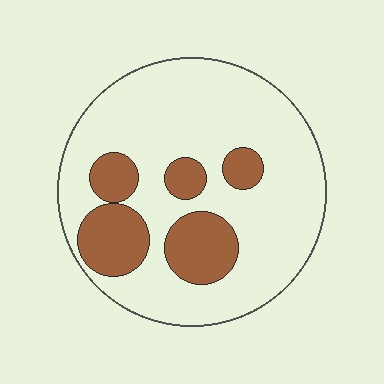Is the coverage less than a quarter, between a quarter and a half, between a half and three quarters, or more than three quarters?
Less than a quarter.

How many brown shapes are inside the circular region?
5.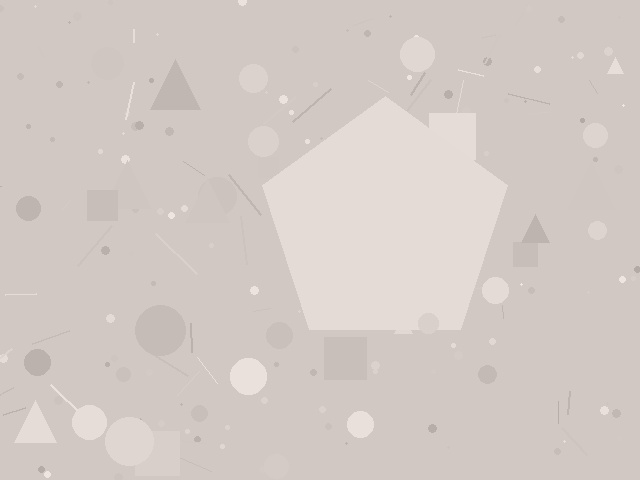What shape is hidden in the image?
A pentagon is hidden in the image.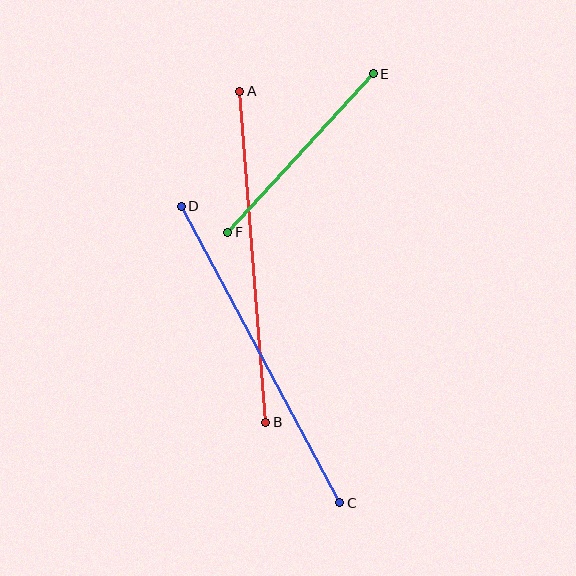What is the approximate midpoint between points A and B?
The midpoint is at approximately (253, 257) pixels.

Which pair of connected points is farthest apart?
Points C and D are farthest apart.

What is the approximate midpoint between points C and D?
The midpoint is at approximately (260, 355) pixels.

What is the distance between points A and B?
The distance is approximately 332 pixels.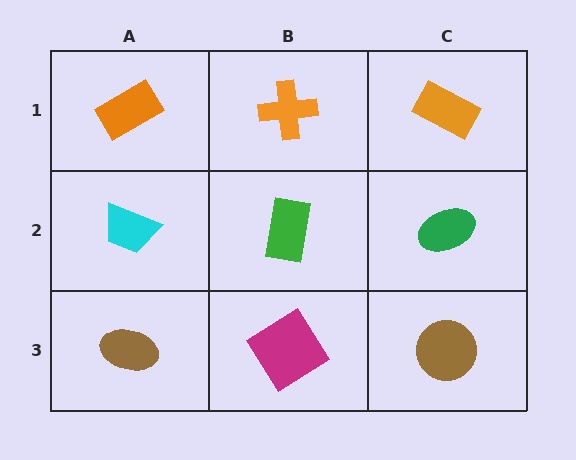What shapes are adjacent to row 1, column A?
A cyan trapezoid (row 2, column A), an orange cross (row 1, column B).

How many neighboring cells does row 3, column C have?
2.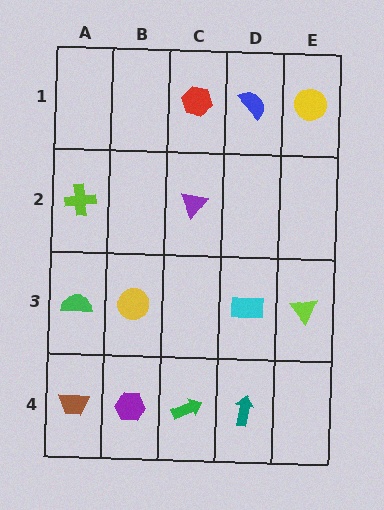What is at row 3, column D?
A cyan rectangle.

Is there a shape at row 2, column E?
No, that cell is empty.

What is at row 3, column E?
A lime triangle.